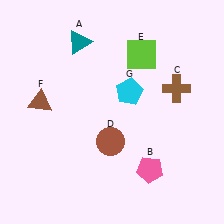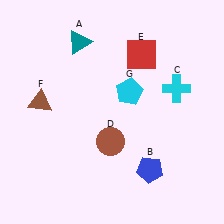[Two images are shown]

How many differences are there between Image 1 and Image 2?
There are 3 differences between the two images.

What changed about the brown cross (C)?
In Image 1, C is brown. In Image 2, it changed to cyan.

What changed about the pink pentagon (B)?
In Image 1, B is pink. In Image 2, it changed to blue.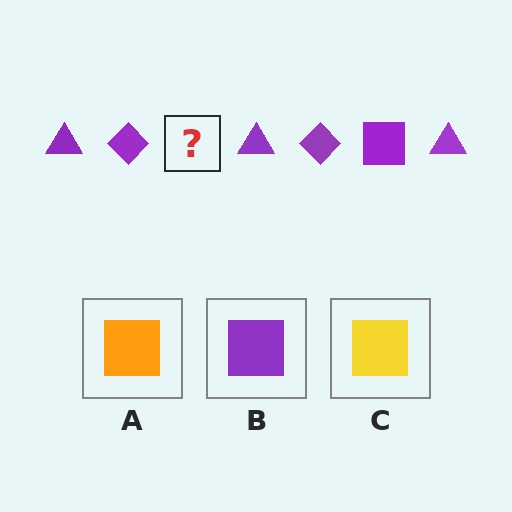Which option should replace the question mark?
Option B.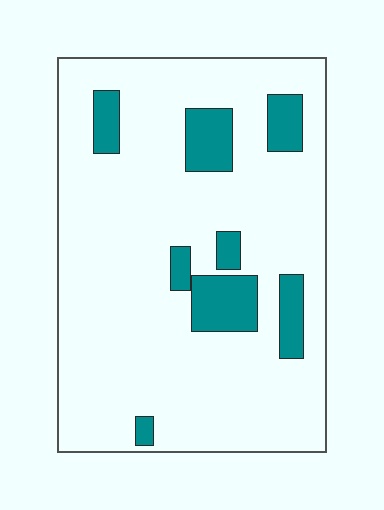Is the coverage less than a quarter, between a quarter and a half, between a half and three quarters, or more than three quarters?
Less than a quarter.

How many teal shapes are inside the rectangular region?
8.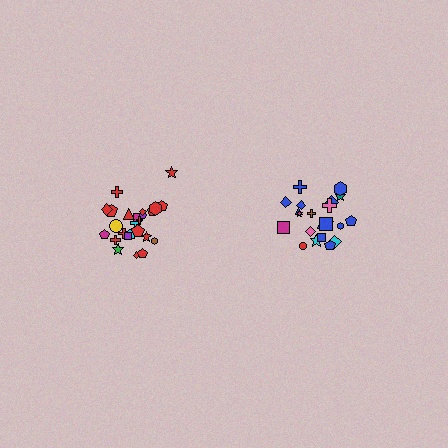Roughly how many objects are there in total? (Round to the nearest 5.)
Roughly 45 objects in total.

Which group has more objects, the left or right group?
The left group.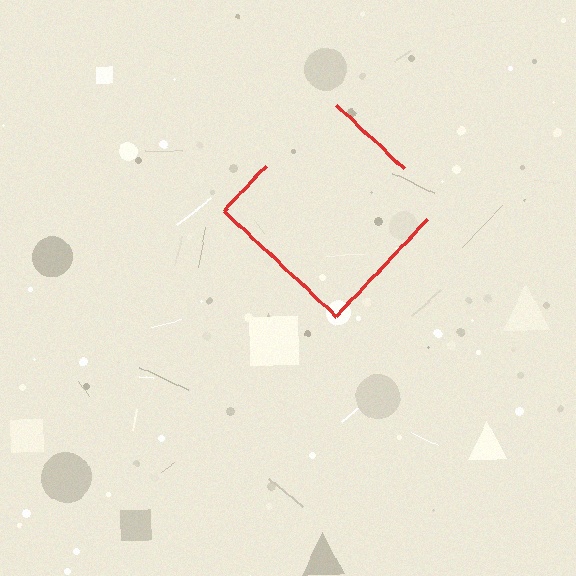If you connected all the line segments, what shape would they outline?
They would outline a diamond.